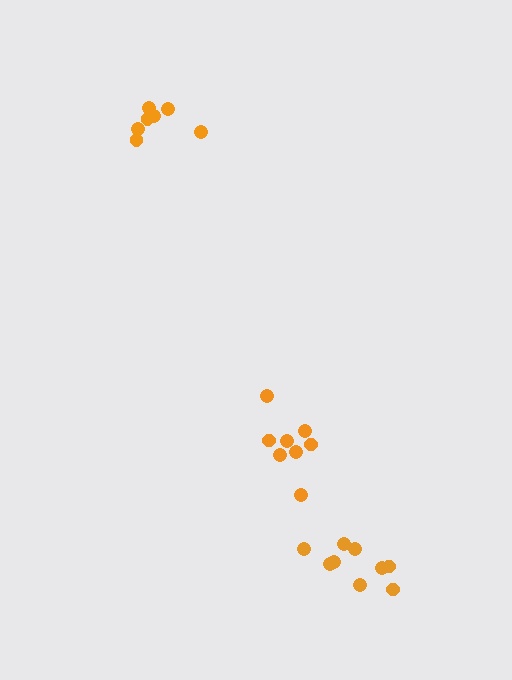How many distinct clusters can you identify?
There are 3 distinct clusters.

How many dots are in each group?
Group 1: 9 dots, Group 2: 7 dots, Group 3: 8 dots (24 total).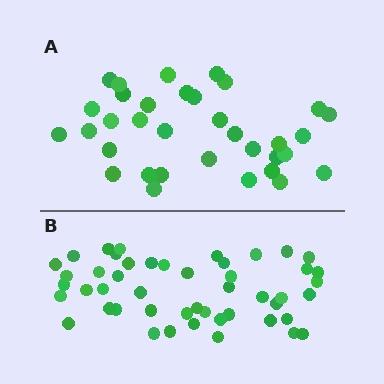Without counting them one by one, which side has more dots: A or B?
Region B (the bottom region) has more dots.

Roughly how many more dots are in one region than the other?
Region B has approximately 15 more dots than region A.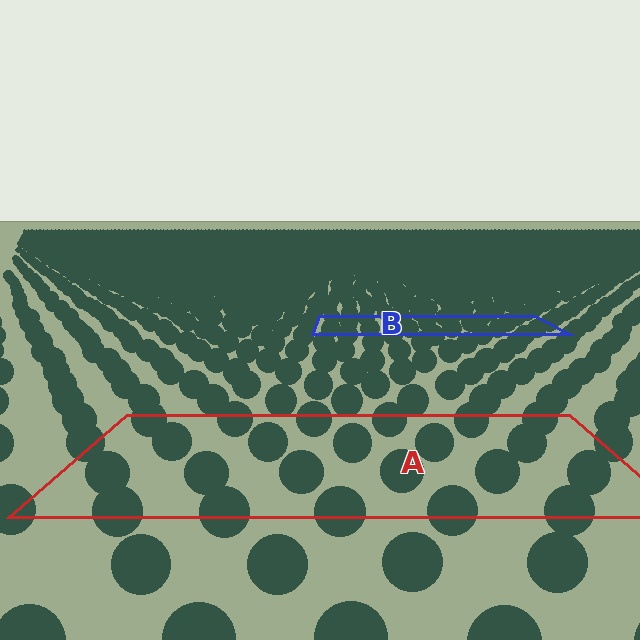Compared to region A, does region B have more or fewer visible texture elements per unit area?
Region B has more texture elements per unit area — they are packed more densely because it is farther away.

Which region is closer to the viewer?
Region A is closer. The texture elements there are larger and more spread out.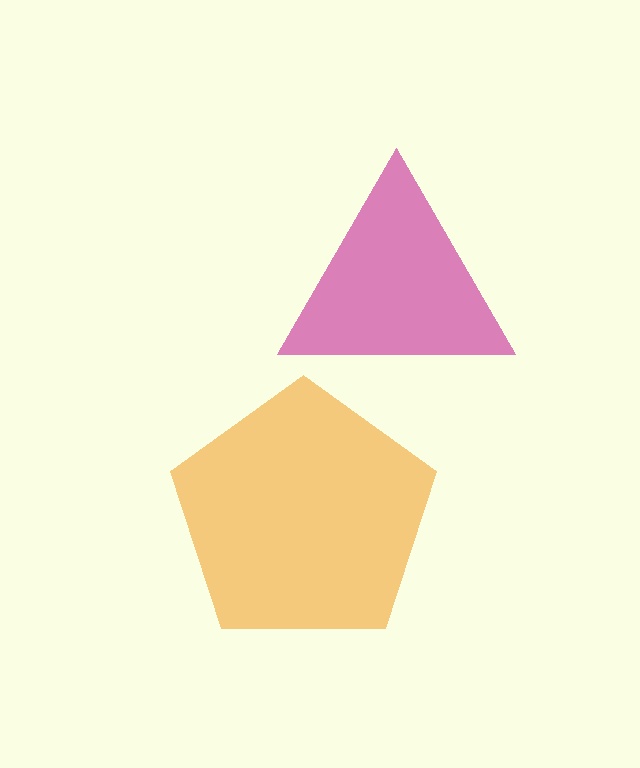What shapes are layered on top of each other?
The layered shapes are: a magenta triangle, an orange pentagon.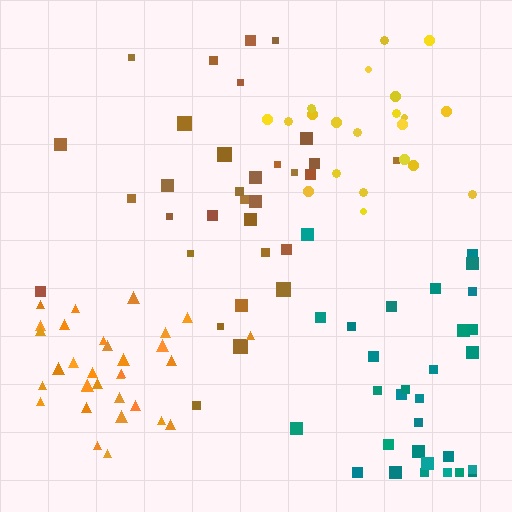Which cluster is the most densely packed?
Orange.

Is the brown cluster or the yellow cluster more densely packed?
Brown.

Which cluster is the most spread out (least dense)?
Yellow.